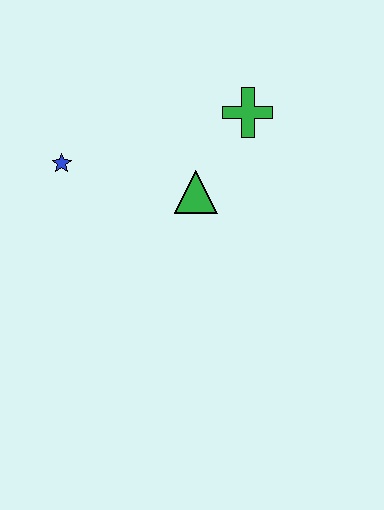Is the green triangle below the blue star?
Yes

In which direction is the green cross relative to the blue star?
The green cross is to the right of the blue star.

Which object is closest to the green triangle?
The green cross is closest to the green triangle.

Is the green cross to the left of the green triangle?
No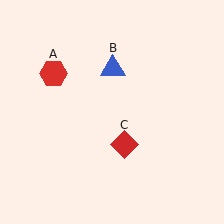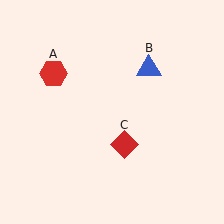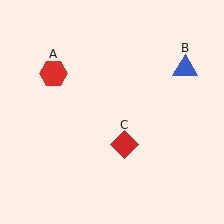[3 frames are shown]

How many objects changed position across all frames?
1 object changed position: blue triangle (object B).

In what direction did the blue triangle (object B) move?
The blue triangle (object B) moved right.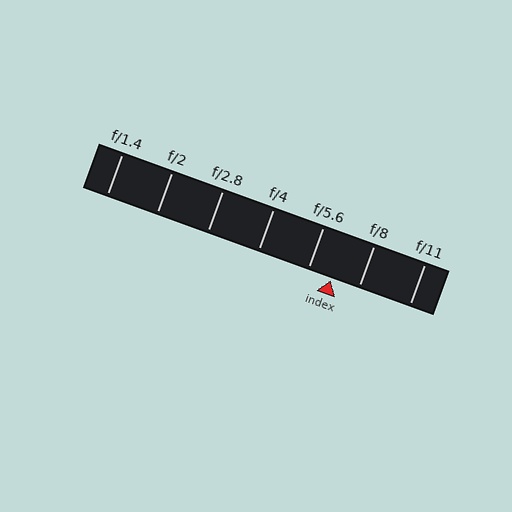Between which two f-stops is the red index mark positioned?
The index mark is between f/5.6 and f/8.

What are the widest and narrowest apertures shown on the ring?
The widest aperture shown is f/1.4 and the narrowest is f/11.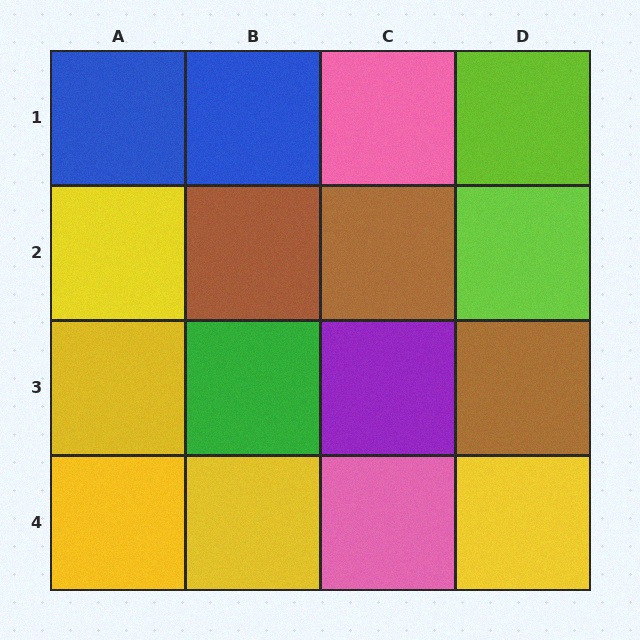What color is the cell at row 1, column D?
Lime.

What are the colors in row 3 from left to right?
Yellow, green, purple, brown.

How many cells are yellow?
5 cells are yellow.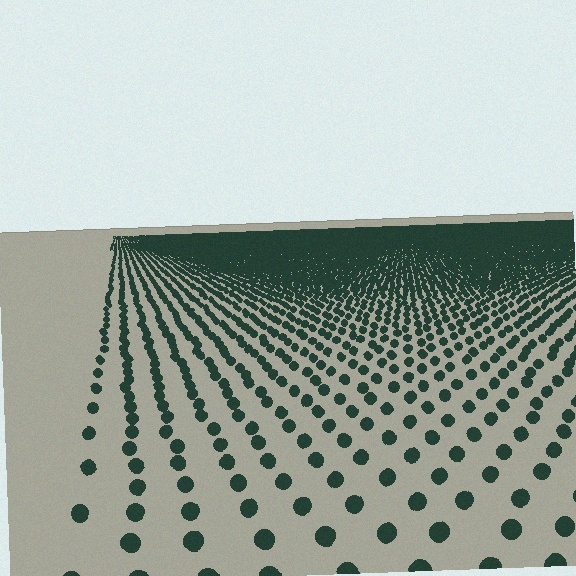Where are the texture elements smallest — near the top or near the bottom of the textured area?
Near the top.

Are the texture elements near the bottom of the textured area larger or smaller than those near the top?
Larger. Near the bottom, elements are closer to the viewer and appear at a bigger on-screen size.